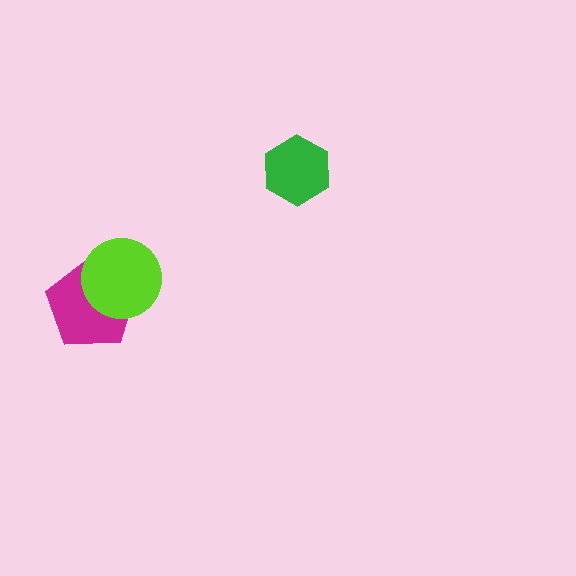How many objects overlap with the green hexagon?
0 objects overlap with the green hexagon.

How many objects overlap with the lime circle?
1 object overlaps with the lime circle.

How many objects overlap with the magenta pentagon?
1 object overlaps with the magenta pentagon.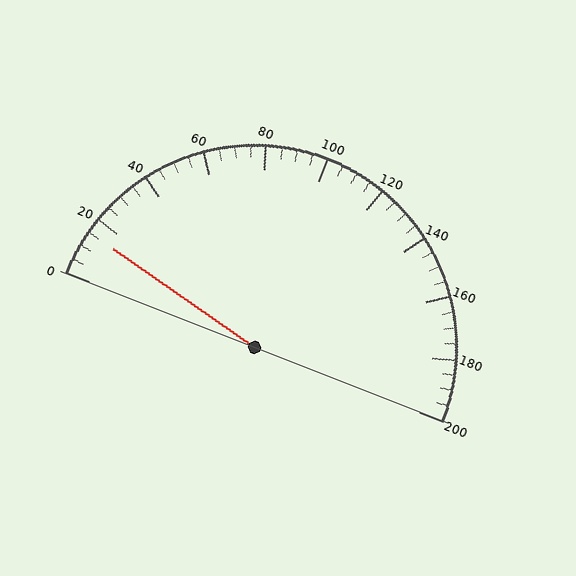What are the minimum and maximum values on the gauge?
The gauge ranges from 0 to 200.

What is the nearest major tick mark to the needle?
The nearest major tick mark is 20.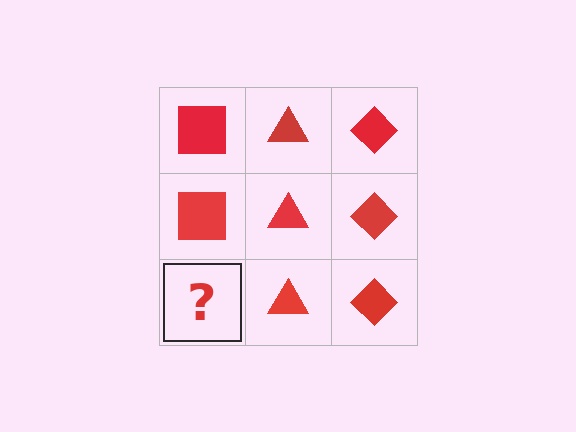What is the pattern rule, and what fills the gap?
The rule is that each column has a consistent shape. The gap should be filled with a red square.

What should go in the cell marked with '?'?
The missing cell should contain a red square.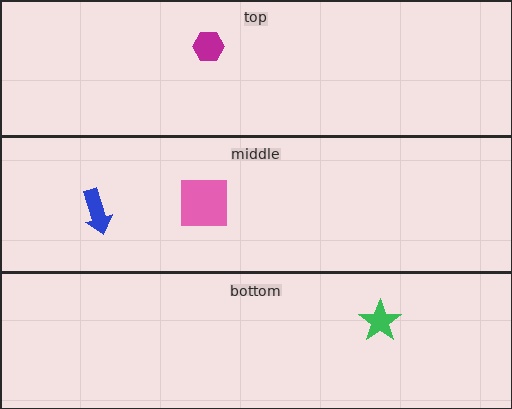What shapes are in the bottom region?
The green star.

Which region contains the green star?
The bottom region.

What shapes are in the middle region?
The blue arrow, the pink square.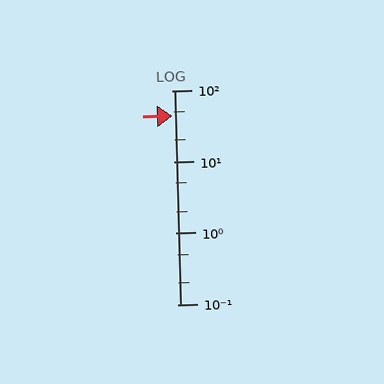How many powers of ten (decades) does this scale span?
The scale spans 3 decades, from 0.1 to 100.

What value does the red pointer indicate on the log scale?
The pointer indicates approximately 44.